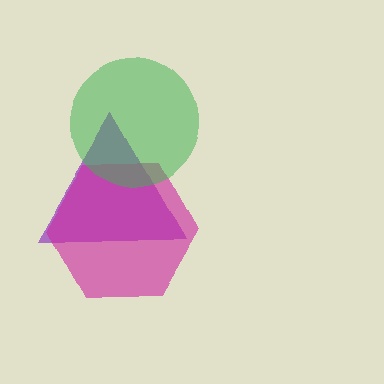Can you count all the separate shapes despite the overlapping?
Yes, there are 3 separate shapes.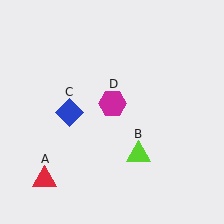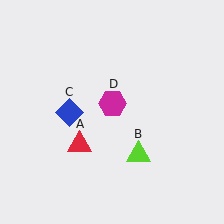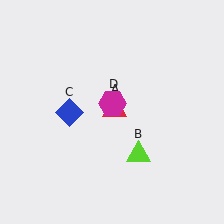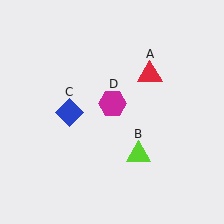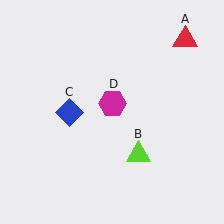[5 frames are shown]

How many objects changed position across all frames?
1 object changed position: red triangle (object A).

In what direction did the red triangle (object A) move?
The red triangle (object A) moved up and to the right.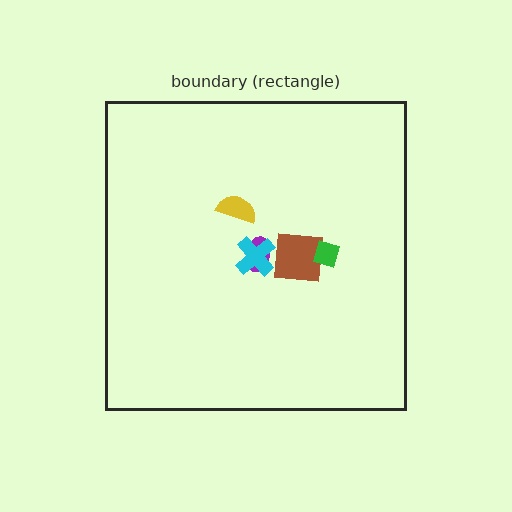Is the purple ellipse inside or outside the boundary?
Inside.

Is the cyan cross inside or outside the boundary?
Inside.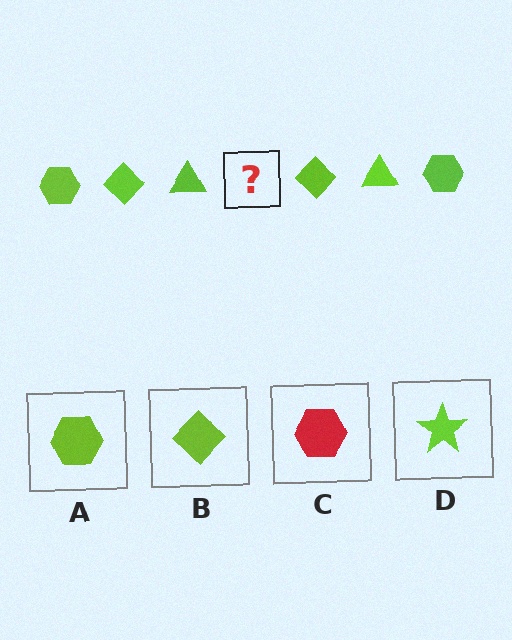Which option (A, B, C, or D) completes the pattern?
A.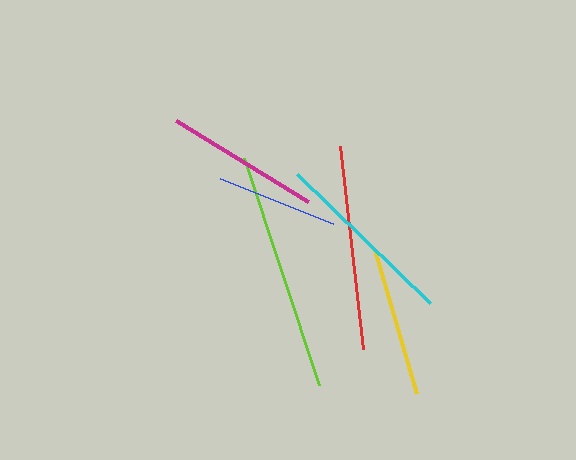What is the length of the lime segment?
The lime segment is approximately 239 pixels long.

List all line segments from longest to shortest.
From longest to shortest: lime, red, cyan, magenta, yellow, blue.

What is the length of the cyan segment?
The cyan segment is approximately 184 pixels long.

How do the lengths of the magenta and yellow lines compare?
The magenta and yellow lines are approximately the same length.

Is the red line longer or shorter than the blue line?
The red line is longer than the blue line.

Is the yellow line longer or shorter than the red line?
The red line is longer than the yellow line.